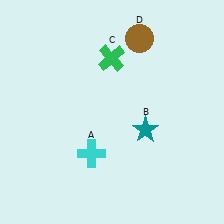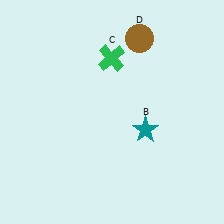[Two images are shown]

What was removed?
The cyan cross (A) was removed in Image 2.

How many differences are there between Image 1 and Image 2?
There is 1 difference between the two images.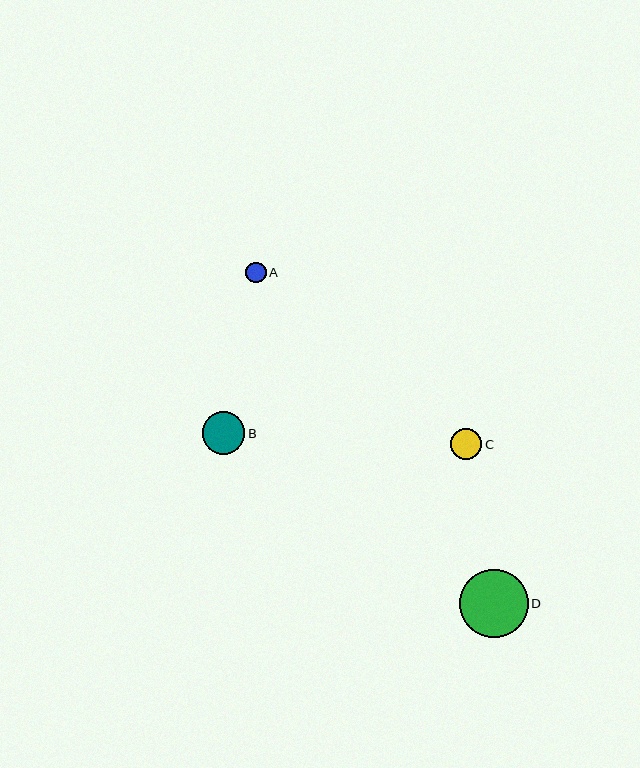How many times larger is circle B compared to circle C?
Circle B is approximately 1.4 times the size of circle C.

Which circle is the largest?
Circle D is the largest with a size of approximately 69 pixels.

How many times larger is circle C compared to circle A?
Circle C is approximately 1.5 times the size of circle A.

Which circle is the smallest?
Circle A is the smallest with a size of approximately 20 pixels.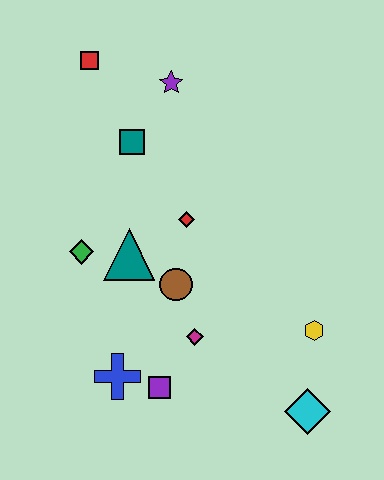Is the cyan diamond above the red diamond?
No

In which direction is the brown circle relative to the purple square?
The brown circle is above the purple square.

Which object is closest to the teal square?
The purple star is closest to the teal square.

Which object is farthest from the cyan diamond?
The red square is farthest from the cyan diamond.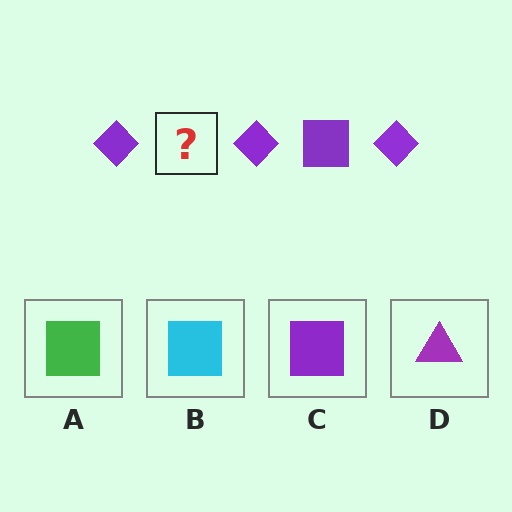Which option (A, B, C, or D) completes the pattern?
C.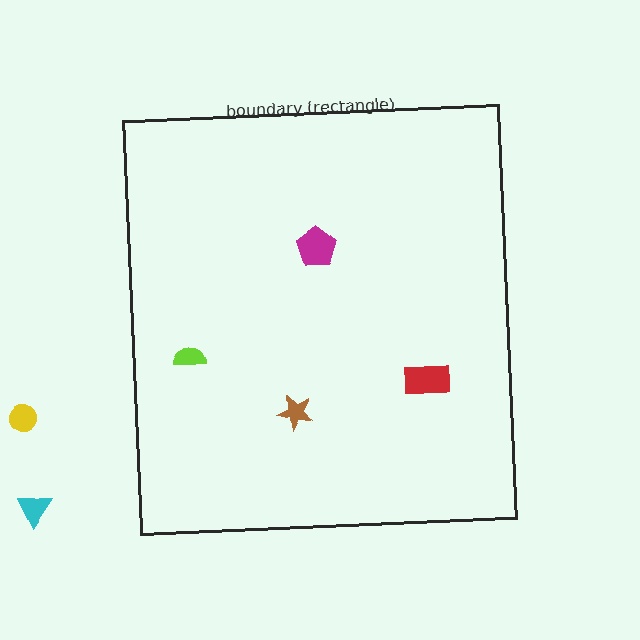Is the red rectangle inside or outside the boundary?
Inside.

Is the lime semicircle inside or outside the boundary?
Inside.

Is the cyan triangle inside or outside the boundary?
Outside.